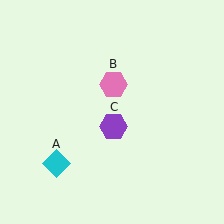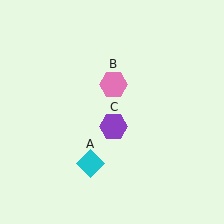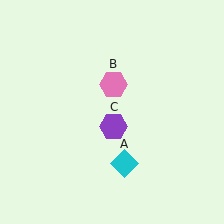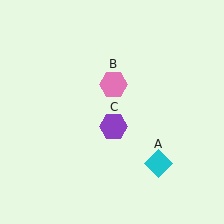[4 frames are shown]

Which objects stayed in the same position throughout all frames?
Pink hexagon (object B) and purple hexagon (object C) remained stationary.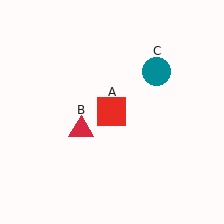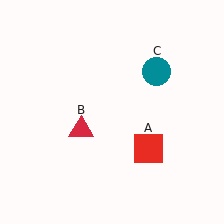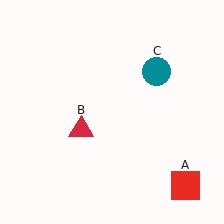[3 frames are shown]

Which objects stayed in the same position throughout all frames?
Red triangle (object B) and teal circle (object C) remained stationary.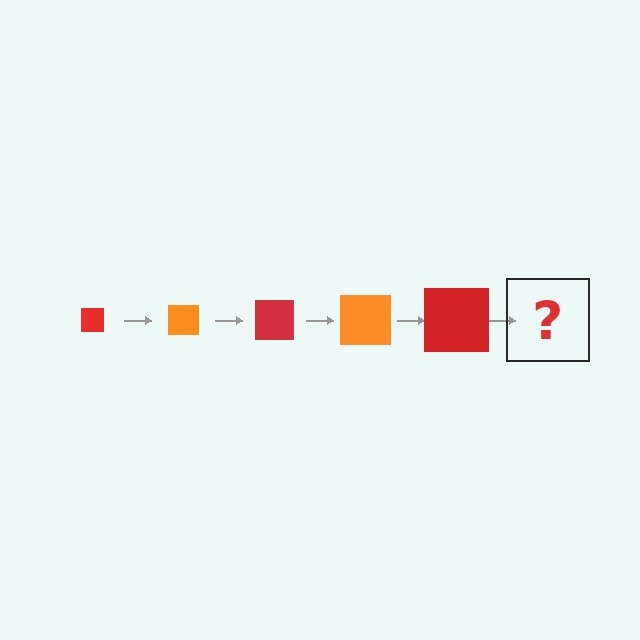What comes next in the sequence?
The next element should be an orange square, larger than the previous one.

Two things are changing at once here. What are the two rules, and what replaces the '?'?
The two rules are that the square grows larger each step and the color cycles through red and orange. The '?' should be an orange square, larger than the previous one.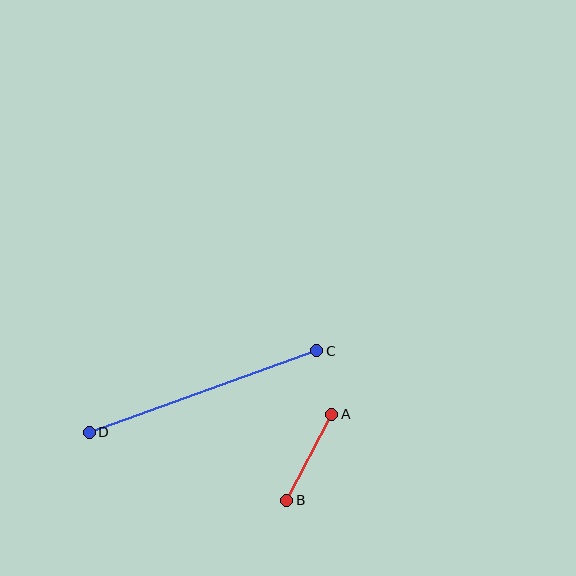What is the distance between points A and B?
The distance is approximately 97 pixels.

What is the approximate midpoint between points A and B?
The midpoint is at approximately (309, 457) pixels.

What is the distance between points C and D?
The distance is approximately 242 pixels.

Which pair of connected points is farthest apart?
Points C and D are farthest apart.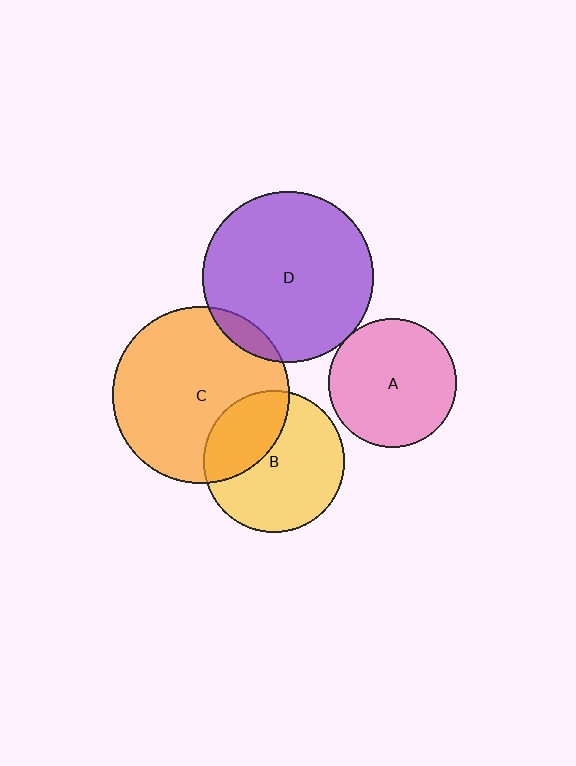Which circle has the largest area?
Circle C (orange).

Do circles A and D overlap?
Yes.